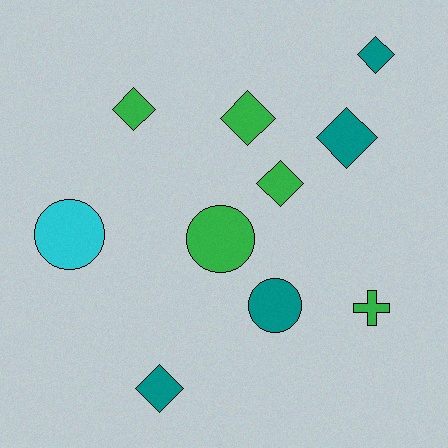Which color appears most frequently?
Green, with 5 objects.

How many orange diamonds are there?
There are no orange diamonds.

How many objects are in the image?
There are 10 objects.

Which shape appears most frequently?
Diamond, with 6 objects.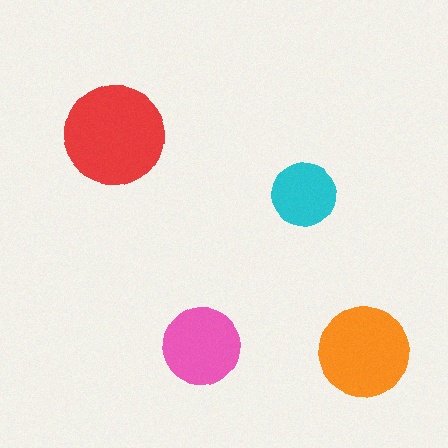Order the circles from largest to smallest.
the red one, the orange one, the pink one, the cyan one.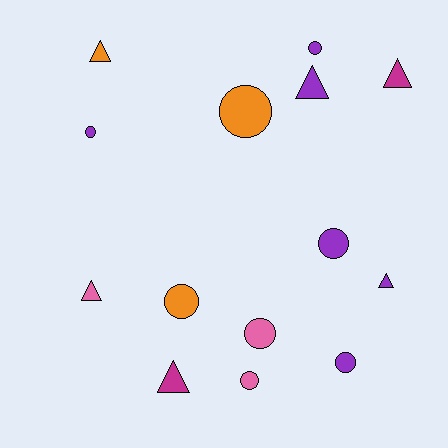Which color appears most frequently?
Purple, with 6 objects.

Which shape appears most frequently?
Circle, with 8 objects.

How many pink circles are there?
There are 2 pink circles.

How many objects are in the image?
There are 14 objects.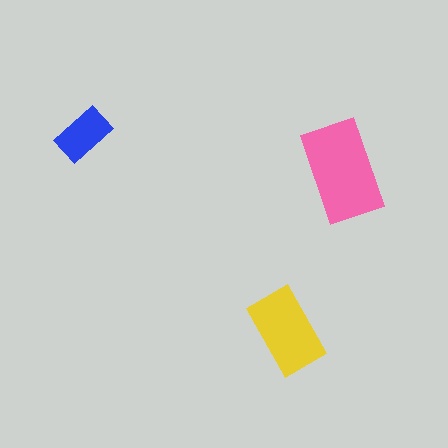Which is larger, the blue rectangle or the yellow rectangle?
The yellow one.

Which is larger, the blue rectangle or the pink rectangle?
The pink one.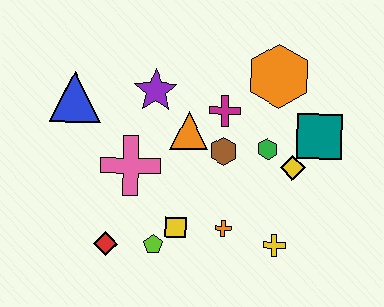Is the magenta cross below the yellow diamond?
No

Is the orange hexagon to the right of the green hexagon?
Yes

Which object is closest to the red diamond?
The lime pentagon is closest to the red diamond.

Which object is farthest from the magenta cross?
The red diamond is farthest from the magenta cross.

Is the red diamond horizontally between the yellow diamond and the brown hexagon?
No